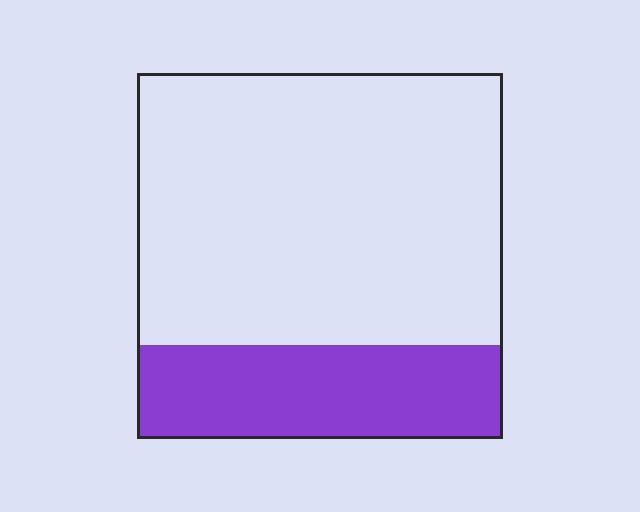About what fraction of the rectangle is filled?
About one quarter (1/4).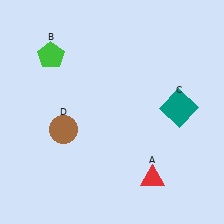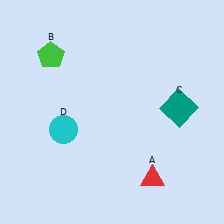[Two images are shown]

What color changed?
The circle (D) changed from brown in Image 1 to cyan in Image 2.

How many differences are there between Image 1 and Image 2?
There is 1 difference between the two images.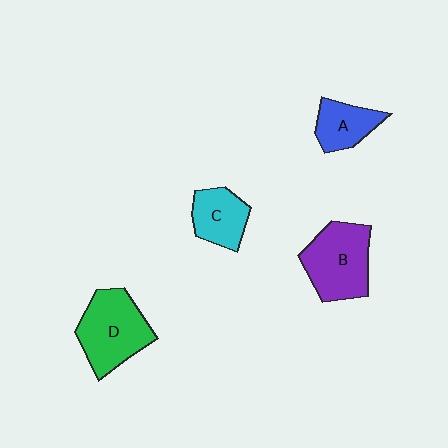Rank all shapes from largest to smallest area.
From largest to smallest: D (green), B (purple), C (cyan), A (blue).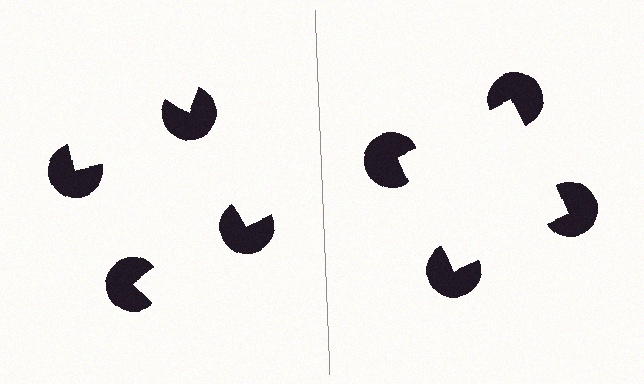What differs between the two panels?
The pac-man discs are positioned identically on both sides; only the wedge orientations differ. On the right they align to a square; on the left they are misaligned.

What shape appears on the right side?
An illusory square.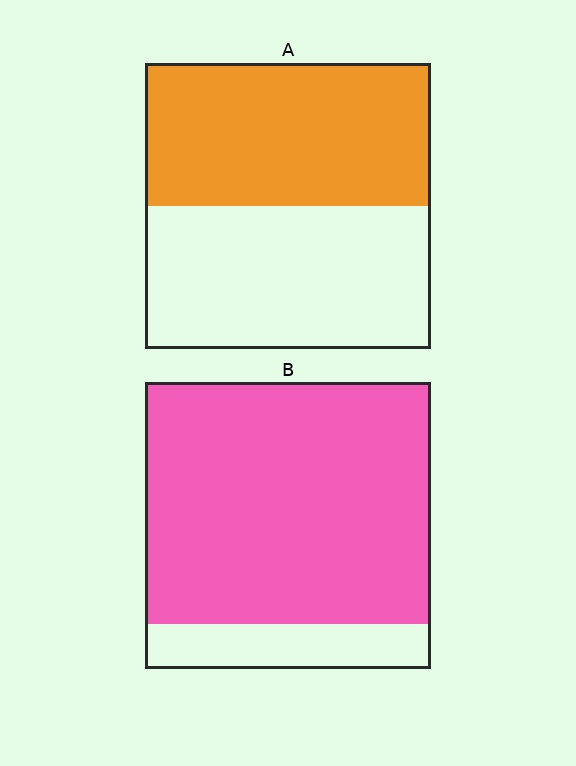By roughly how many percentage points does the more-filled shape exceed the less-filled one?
By roughly 35 percentage points (B over A).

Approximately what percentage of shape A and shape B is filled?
A is approximately 50% and B is approximately 85%.